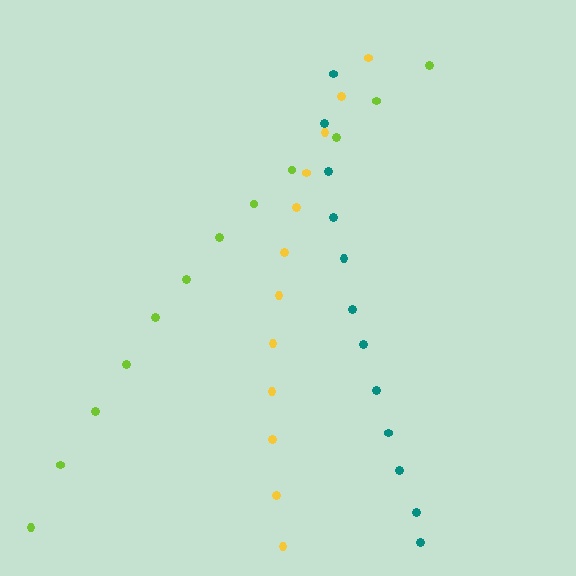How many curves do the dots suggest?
There are 3 distinct paths.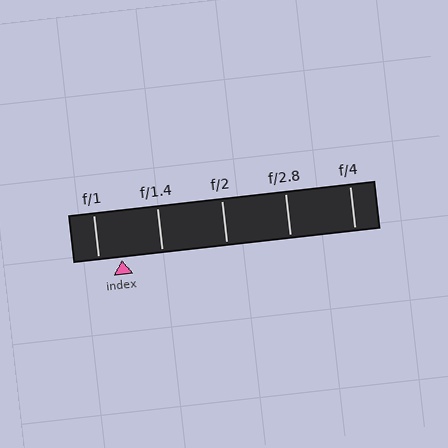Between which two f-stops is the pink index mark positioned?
The index mark is between f/1 and f/1.4.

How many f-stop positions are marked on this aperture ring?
There are 5 f-stop positions marked.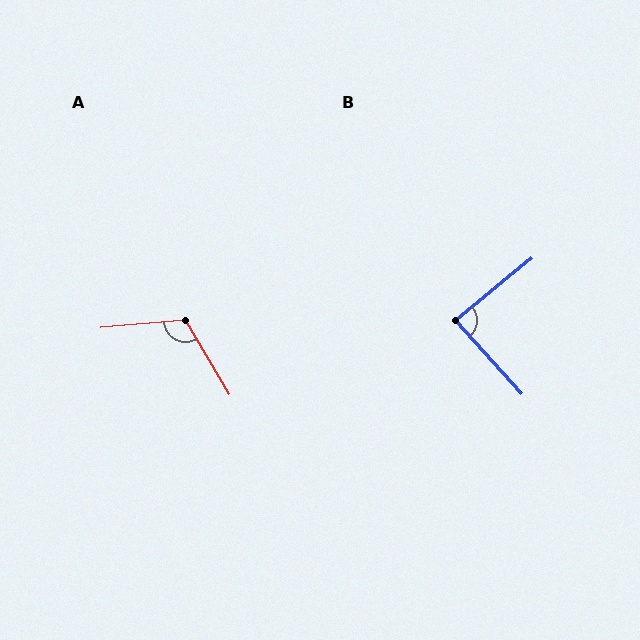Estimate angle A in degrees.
Approximately 115 degrees.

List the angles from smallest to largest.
B (87°), A (115°).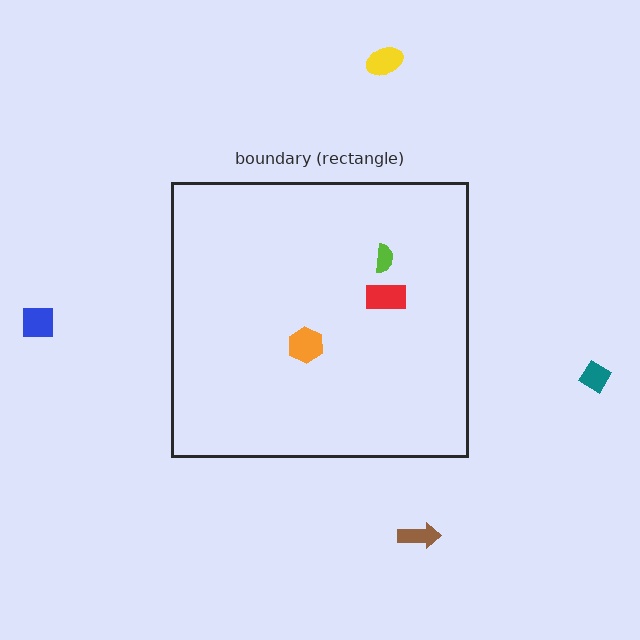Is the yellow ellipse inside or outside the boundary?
Outside.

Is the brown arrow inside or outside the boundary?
Outside.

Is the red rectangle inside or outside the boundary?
Inside.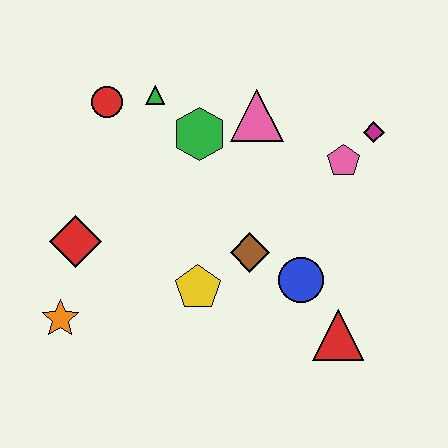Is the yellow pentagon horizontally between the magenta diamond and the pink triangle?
No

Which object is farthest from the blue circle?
The red circle is farthest from the blue circle.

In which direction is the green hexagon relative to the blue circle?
The green hexagon is above the blue circle.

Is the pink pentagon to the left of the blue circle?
No